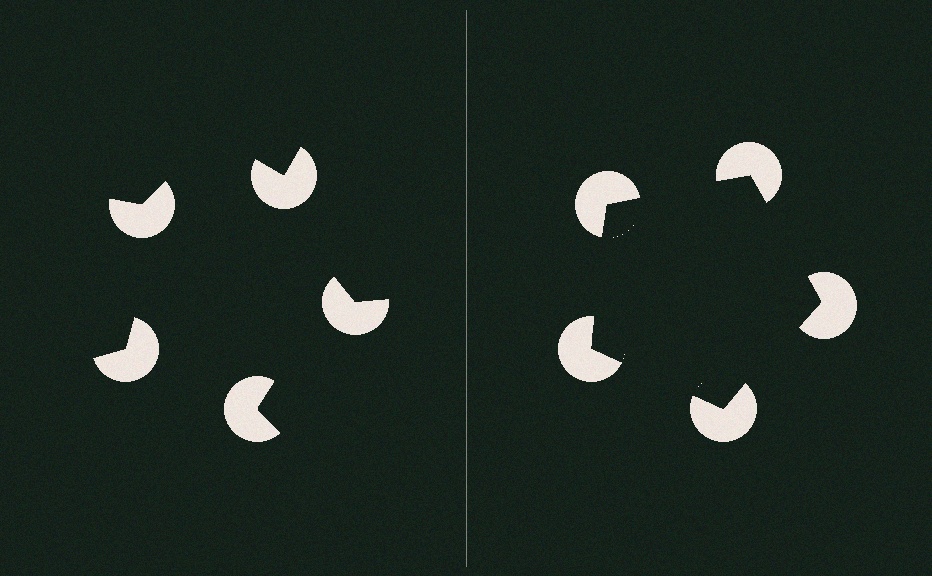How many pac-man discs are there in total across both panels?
10 — 5 on each side.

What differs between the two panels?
The pac-man discs are positioned identically on both sides; only the wedge orientations differ. On the right they align to a pentagon; on the left they are misaligned.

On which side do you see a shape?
An illusory pentagon appears on the right side. On the left side the wedge cuts are rotated, so no coherent shape forms.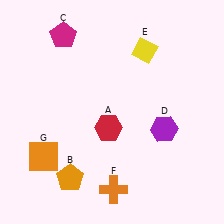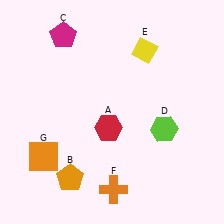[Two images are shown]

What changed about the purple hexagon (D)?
In Image 1, D is purple. In Image 2, it changed to lime.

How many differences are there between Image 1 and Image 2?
There is 1 difference between the two images.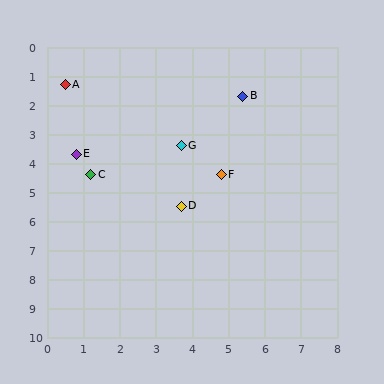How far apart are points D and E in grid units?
Points D and E are about 3.4 grid units apart.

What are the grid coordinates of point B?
Point B is at approximately (5.4, 1.7).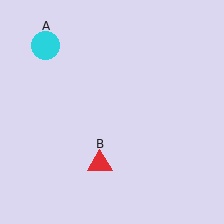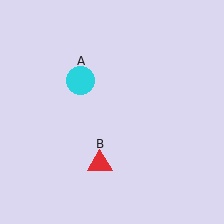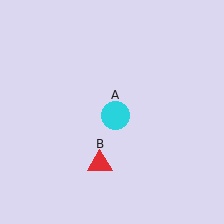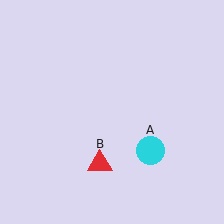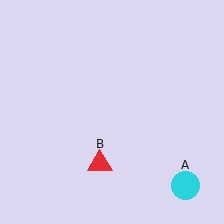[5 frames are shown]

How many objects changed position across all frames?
1 object changed position: cyan circle (object A).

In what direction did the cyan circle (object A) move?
The cyan circle (object A) moved down and to the right.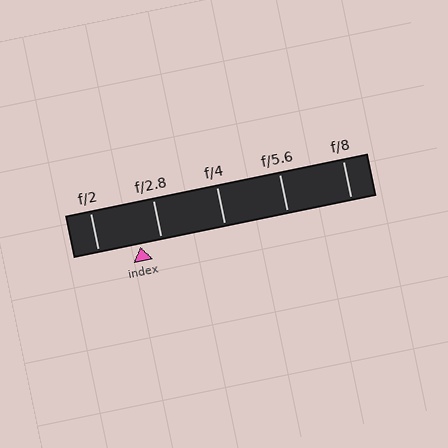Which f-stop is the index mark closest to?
The index mark is closest to f/2.8.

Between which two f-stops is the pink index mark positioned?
The index mark is between f/2 and f/2.8.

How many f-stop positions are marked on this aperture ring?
There are 5 f-stop positions marked.